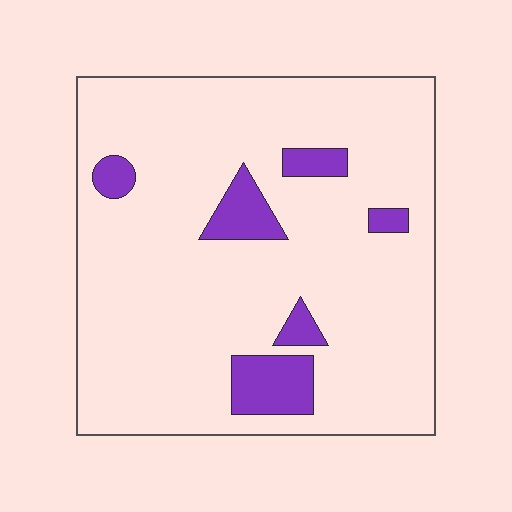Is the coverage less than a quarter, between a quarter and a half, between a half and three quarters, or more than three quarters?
Less than a quarter.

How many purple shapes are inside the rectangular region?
6.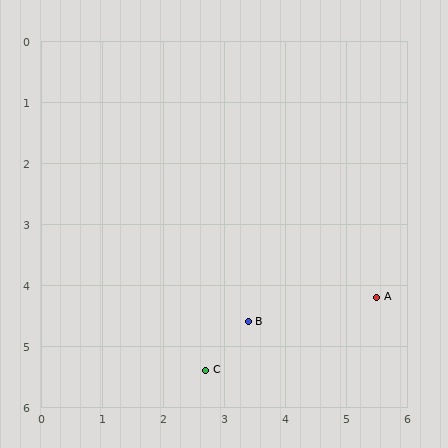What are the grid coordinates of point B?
Point B is at approximately (3.4, 4.6).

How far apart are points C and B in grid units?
Points C and B are about 1.1 grid units apart.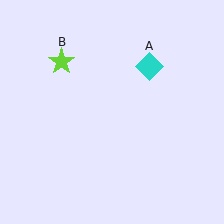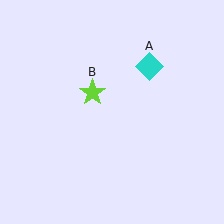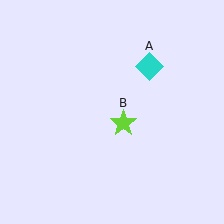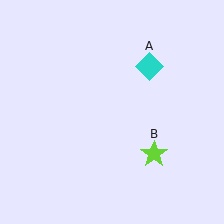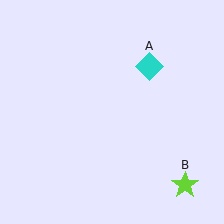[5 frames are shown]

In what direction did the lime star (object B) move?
The lime star (object B) moved down and to the right.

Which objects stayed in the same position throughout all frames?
Cyan diamond (object A) remained stationary.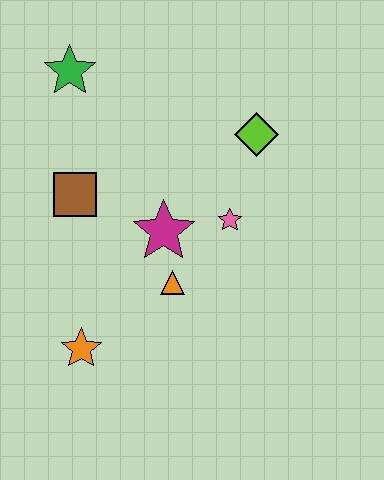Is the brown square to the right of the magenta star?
No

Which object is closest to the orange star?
The orange triangle is closest to the orange star.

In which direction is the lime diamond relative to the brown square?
The lime diamond is to the right of the brown square.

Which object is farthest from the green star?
The orange star is farthest from the green star.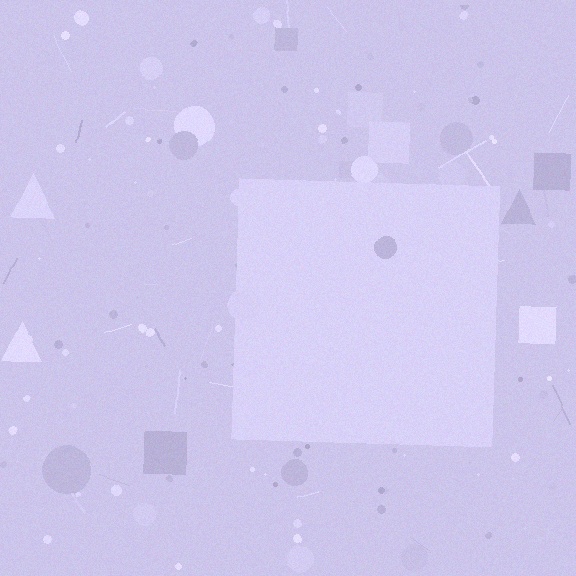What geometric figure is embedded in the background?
A square is embedded in the background.